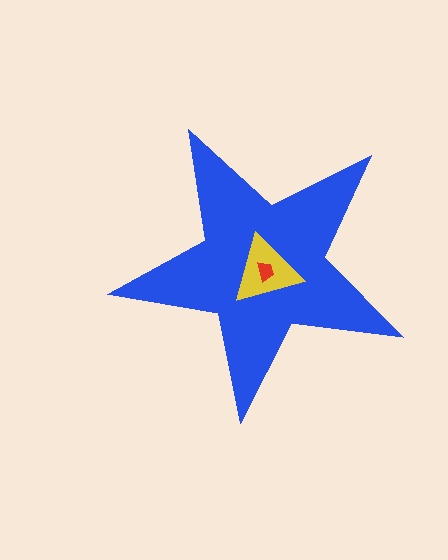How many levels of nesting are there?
3.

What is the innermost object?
The red trapezoid.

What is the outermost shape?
The blue star.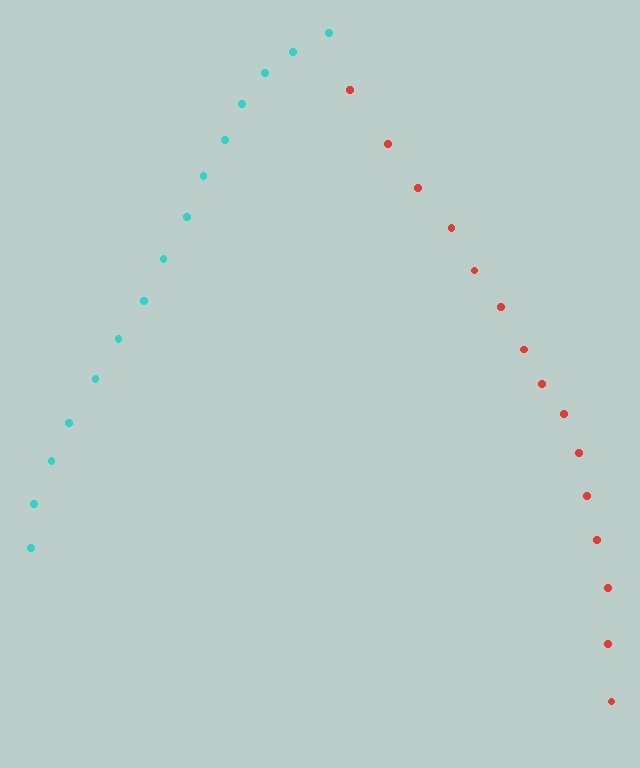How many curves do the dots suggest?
There are 2 distinct paths.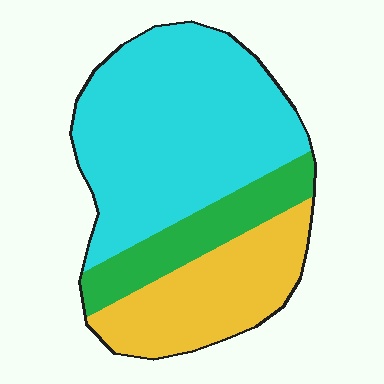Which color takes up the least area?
Green, at roughly 15%.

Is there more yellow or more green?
Yellow.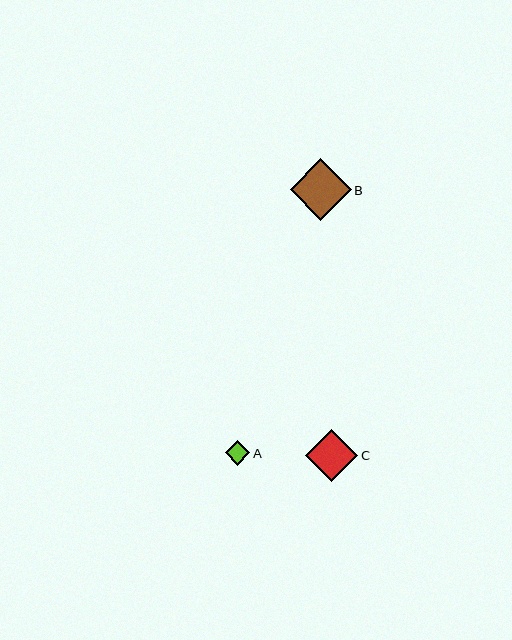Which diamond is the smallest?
Diamond A is the smallest with a size of approximately 24 pixels.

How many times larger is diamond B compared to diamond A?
Diamond B is approximately 2.5 times the size of diamond A.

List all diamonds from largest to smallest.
From largest to smallest: B, C, A.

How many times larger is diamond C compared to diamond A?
Diamond C is approximately 2.1 times the size of diamond A.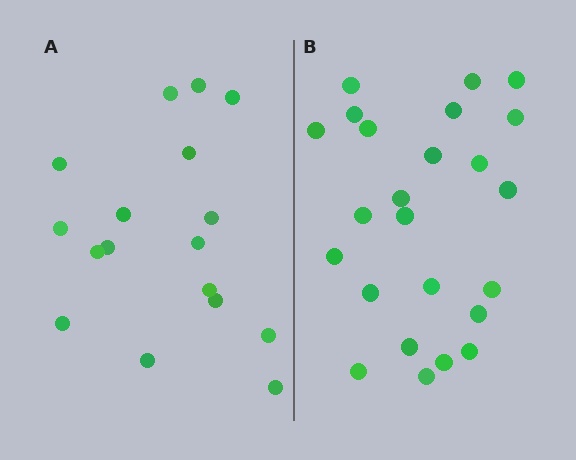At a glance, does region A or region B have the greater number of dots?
Region B (the right region) has more dots.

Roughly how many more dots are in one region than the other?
Region B has roughly 8 or so more dots than region A.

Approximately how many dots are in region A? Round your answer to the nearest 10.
About 20 dots. (The exact count is 17, which rounds to 20.)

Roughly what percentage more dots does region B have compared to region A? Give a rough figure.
About 40% more.